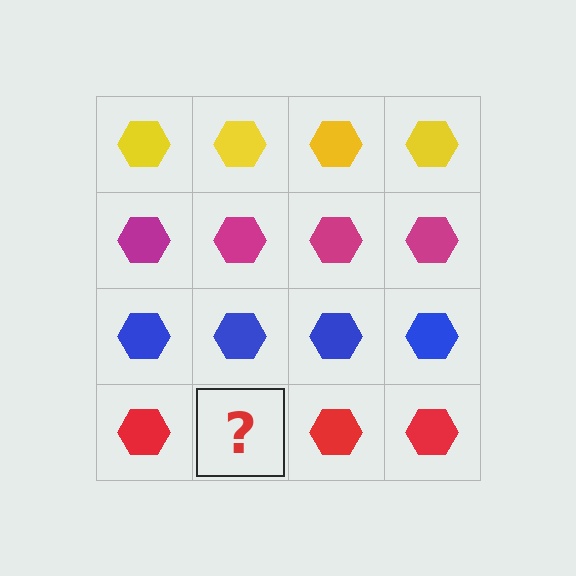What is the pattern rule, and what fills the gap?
The rule is that each row has a consistent color. The gap should be filled with a red hexagon.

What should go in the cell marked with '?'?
The missing cell should contain a red hexagon.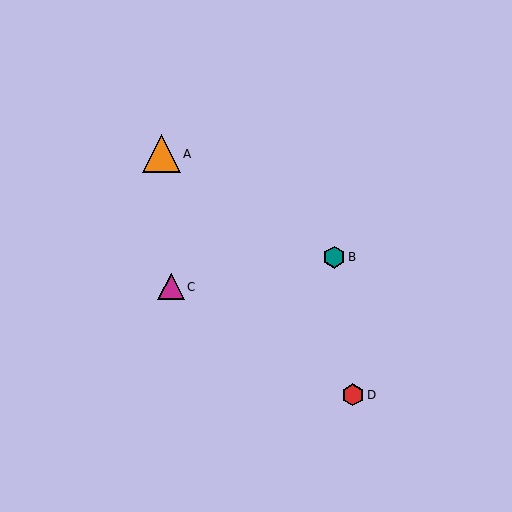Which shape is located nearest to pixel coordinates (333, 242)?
The teal hexagon (labeled B) at (334, 257) is nearest to that location.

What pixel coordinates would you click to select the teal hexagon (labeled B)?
Click at (334, 257) to select the teal hexagon B.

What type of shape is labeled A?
Shape A is an orange triangle.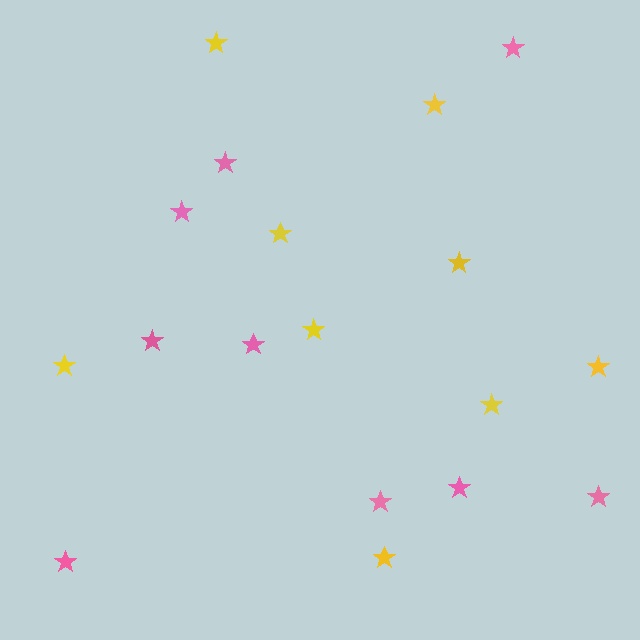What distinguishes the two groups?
There are 2 groups: one group of pink stars (9) and one group of yellow stars (9).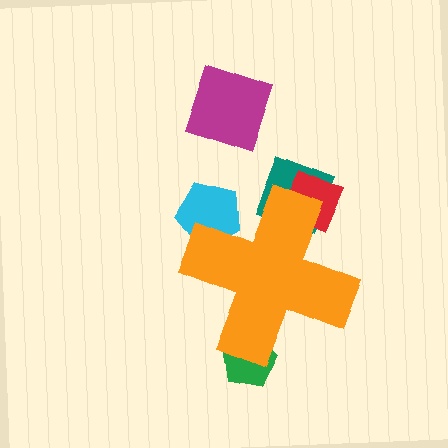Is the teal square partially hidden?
Yes, the teal square is partially hidden behind the orange cross.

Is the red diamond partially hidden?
Yes, the red diamond is partially hidden behind the orange cross.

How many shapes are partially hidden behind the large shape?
4 shapes are partially hidden.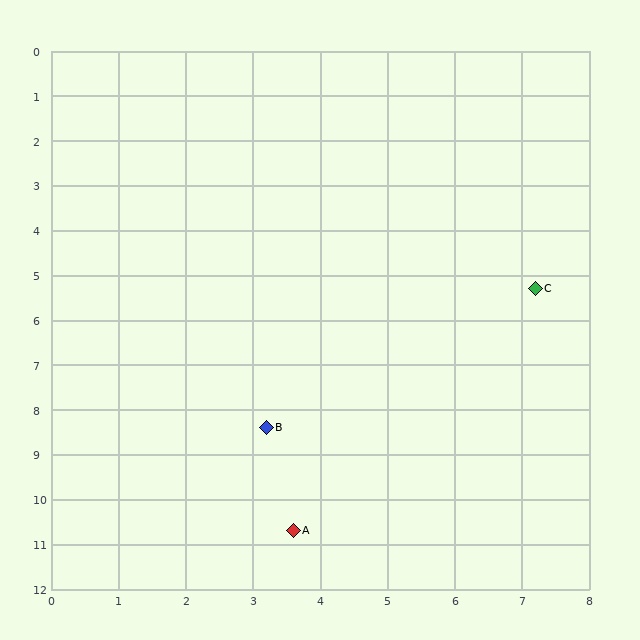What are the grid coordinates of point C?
Point C is at approximately (7.2, 5.3).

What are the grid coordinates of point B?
Point B is at approximately (3.2, 8.4).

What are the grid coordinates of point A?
Point A is at approximately (3.6, 10.7).